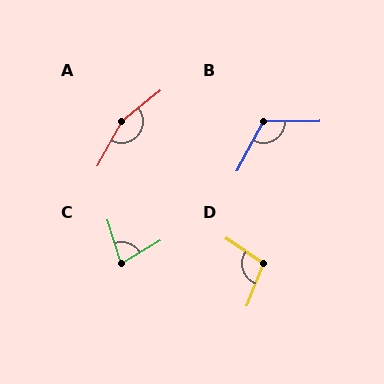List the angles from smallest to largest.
C (76°), D (103°), B (118°), A (158°).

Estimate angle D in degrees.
Approximately 103 degrees.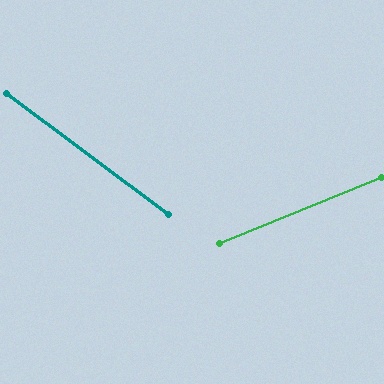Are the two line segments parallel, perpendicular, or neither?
Neither parallel nor perpendicular — they differ by about 59°.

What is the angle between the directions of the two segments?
Approximately 59 degrees.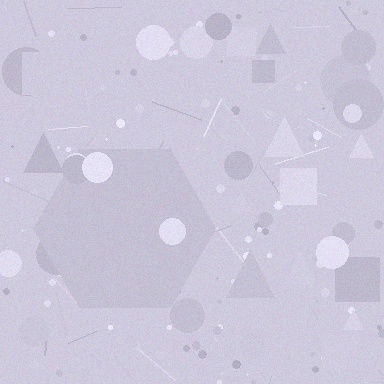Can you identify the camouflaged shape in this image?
The camouflaged shape is a hexagon.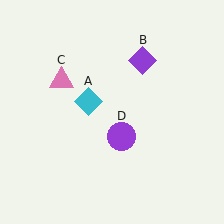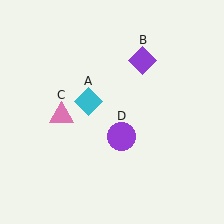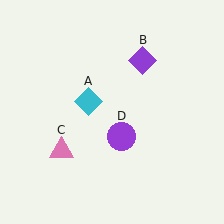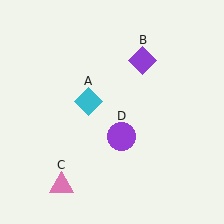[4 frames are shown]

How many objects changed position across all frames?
1 object changed position: pink triangle (object C).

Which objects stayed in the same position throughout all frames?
Cyan diamond (object A) and purple diamond (object B) and purple circle (object D) remained stationary.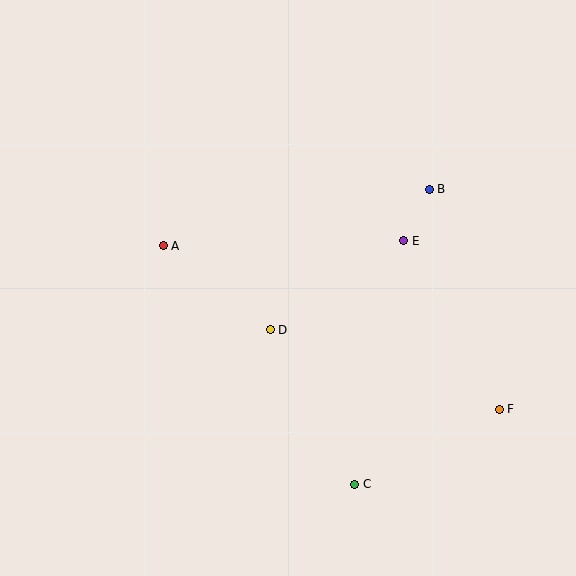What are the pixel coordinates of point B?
Point B is at (429, 189).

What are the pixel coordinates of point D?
Point D is at (270, 330).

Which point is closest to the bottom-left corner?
Point D is closest to the bottom-left corner.